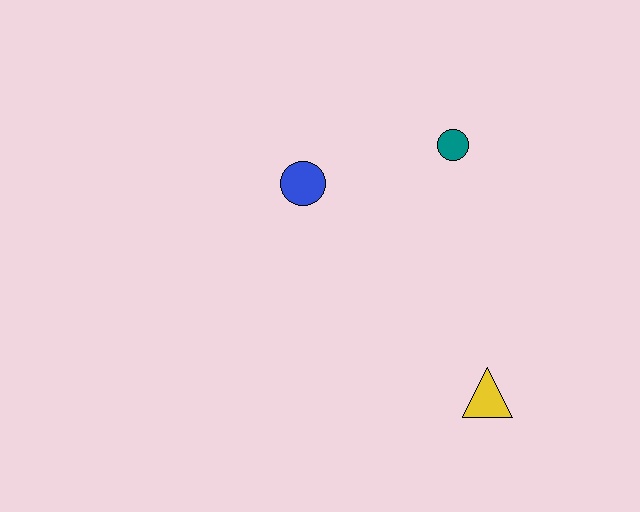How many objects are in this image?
There are 3 objects.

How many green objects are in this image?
There are no green objects.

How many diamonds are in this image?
There are no diamonds.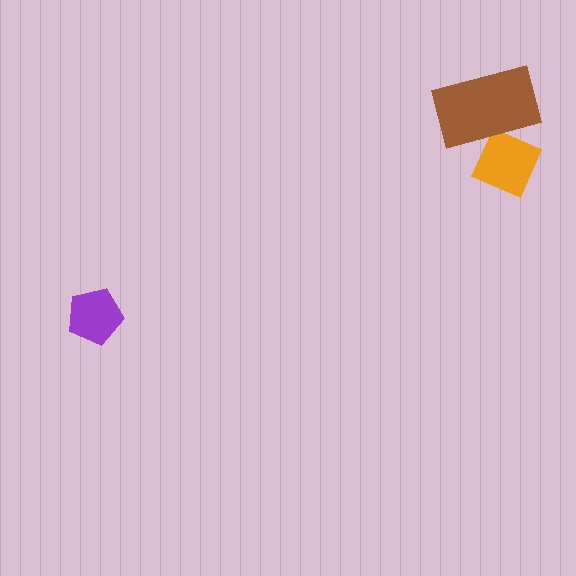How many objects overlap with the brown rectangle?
1 object overlaps with the brown rectangle.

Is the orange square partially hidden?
Yes, it is partially covered by another shape.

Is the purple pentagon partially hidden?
No, no other shape covers it.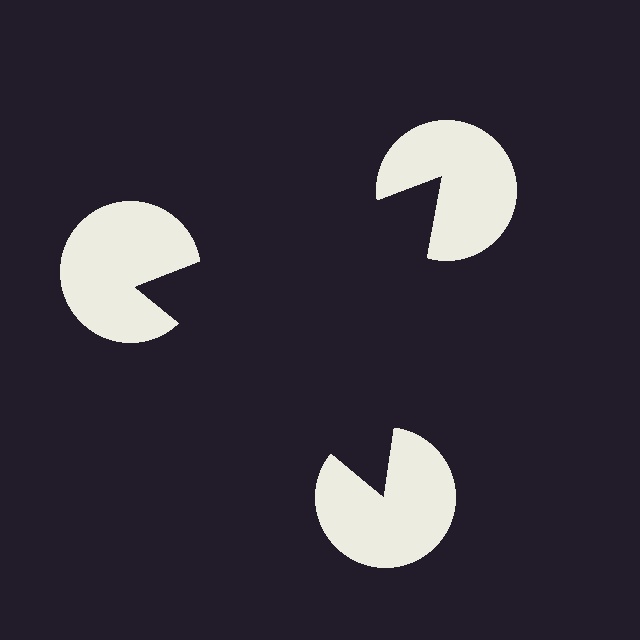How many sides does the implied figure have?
3 sides.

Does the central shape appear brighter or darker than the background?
It typically appears slightly darker than the background, even though no actual brightness change is drawn.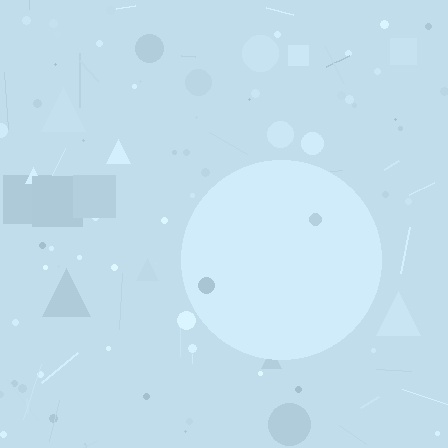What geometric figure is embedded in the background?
A circle is embedded in the background.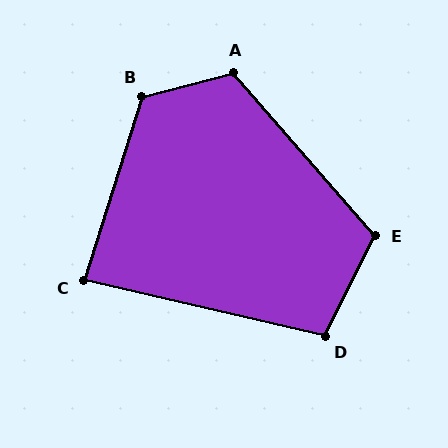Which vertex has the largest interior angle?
B, at approximately 122 degrees.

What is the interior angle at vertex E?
Approximately 113 degrees (obtuse).